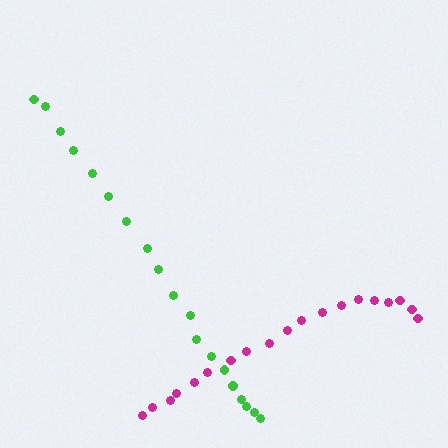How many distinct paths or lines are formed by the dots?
There are 2 distinct paths.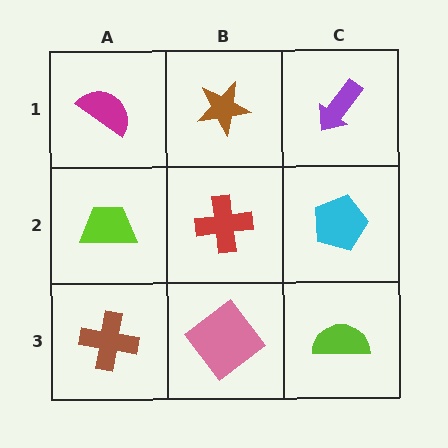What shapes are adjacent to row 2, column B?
A brown star (row 1, column B), a pink diamond (row 3, column B), a lime trapezoid (row 2, column A), a cyan pentagon (row 2, column C).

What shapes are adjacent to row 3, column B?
A red cross (row 2, column B), a brown cross (row 3, column A), a lime semicircle (row 3, column C).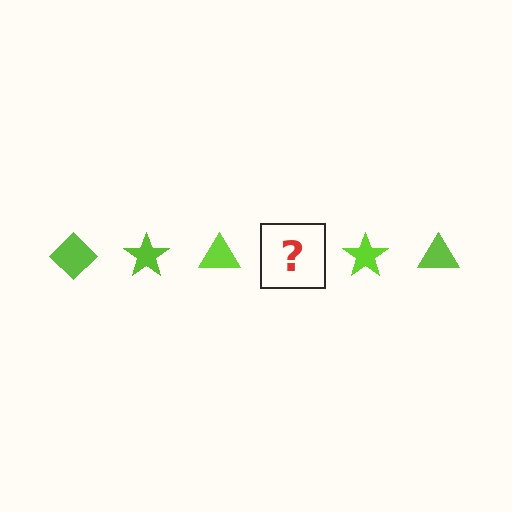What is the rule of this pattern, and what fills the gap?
The rule is that the pattern cycles through diamond, star, triangle shapes in lime. The gap should be filled with a lime diamond.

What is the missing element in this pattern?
The missing element is a lime diamond.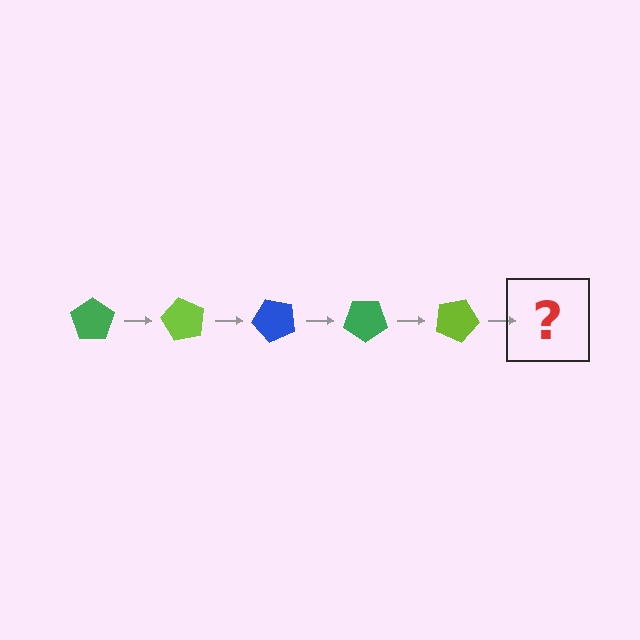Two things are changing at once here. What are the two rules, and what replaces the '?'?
The two rules are that it rotates 60 degrees each step and the color cycles through green, lime, and blue. The '?' should be a blue pentagon, rotated 300 degrees from the start.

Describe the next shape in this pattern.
It should be a blue pentagon, rotated 300 degrees from the start.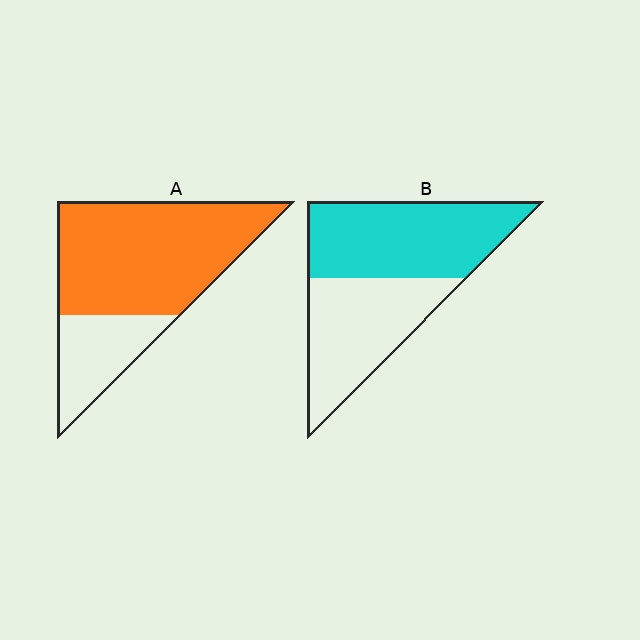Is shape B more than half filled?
Yes.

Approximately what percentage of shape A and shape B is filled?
A is approximately 75% and B is approximately 55%.